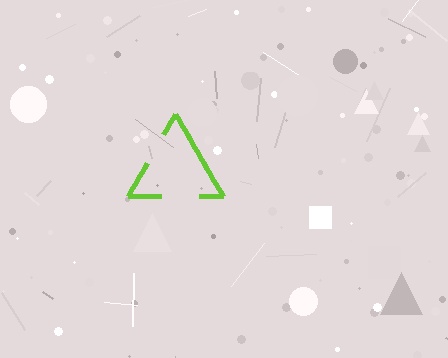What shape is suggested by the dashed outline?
The dashed outline suggests a triangle.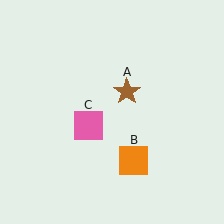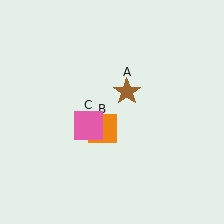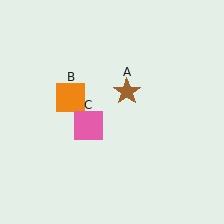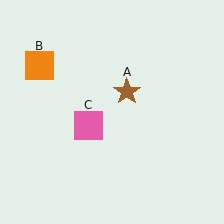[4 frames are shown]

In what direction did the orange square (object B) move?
The orange square (object B) moved up and to the left.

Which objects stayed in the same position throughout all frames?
Brown star (object A) and pink square (object C) remained stationary.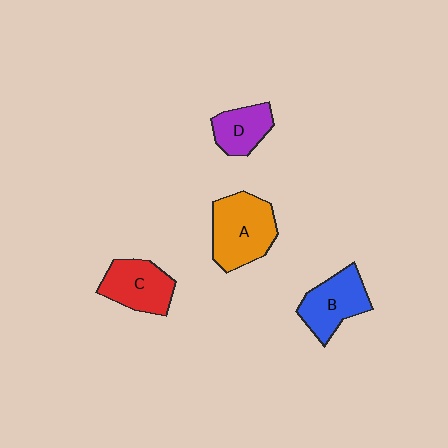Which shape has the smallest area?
Shape D (purple).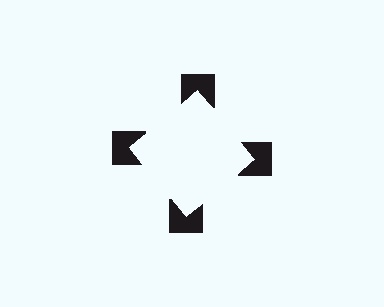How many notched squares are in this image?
There are 4 — one at each vertex of the illusory square.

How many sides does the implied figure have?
4 sides.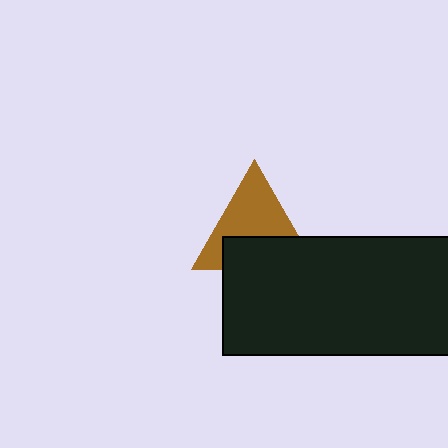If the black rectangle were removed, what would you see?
You would see the complete brown triangle.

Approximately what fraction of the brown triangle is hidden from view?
Roughly 42% of the brown triangle is hidden behind the black rectangle.